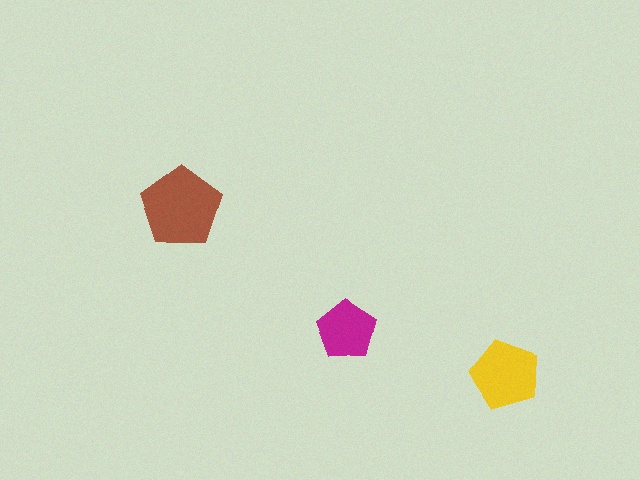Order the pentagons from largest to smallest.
the brown one, the yellow one, the magenta one.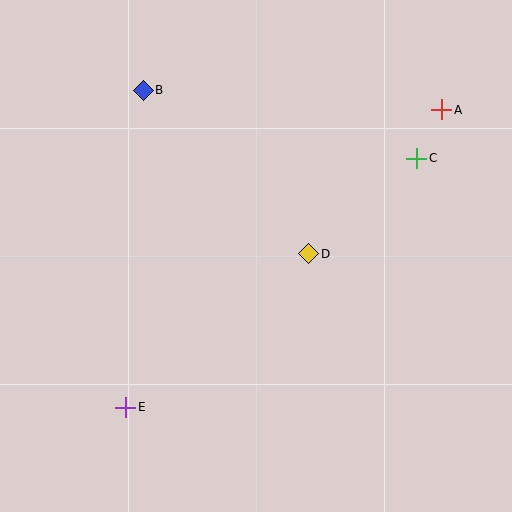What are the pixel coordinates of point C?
Point C is at (417, 158).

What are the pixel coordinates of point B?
Point B is at (143, 90).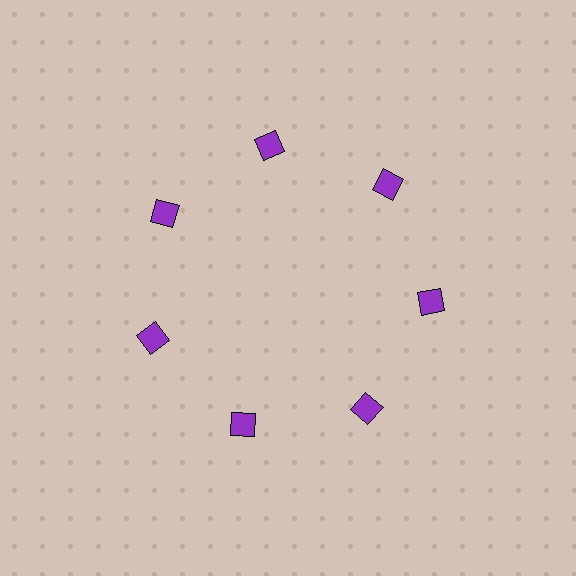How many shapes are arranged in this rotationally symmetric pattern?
There are 7 shapes, arranged in 7 groups of 1.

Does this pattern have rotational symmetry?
Yes, this pattern has 7-fold rotational symmetry. It looks the same after rotating 51 degrees around the center.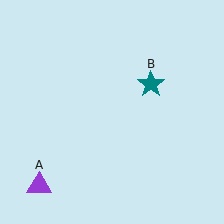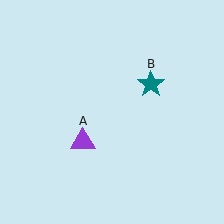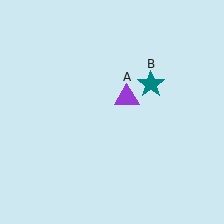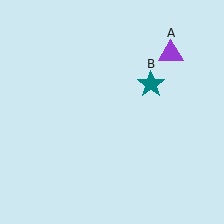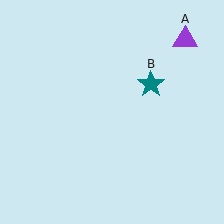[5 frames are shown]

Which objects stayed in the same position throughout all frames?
Teal star (object B) remained stationary.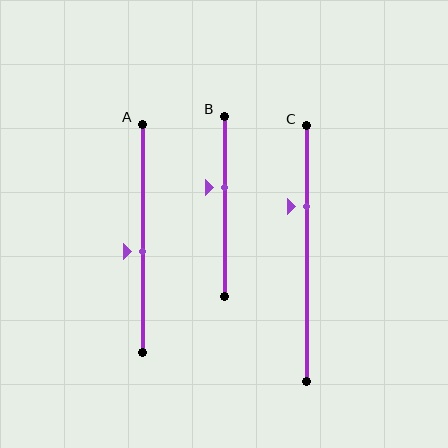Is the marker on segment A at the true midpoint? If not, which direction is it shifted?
No, the marker on segment A is shifted downward by about 6% of the segment length.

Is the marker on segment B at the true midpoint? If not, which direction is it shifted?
No, the marker on segment B is shifted upward by about 10% of the segment length.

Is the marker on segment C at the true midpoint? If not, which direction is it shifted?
No, the marker on segment C is shifted upward by about 19% of the segment length.